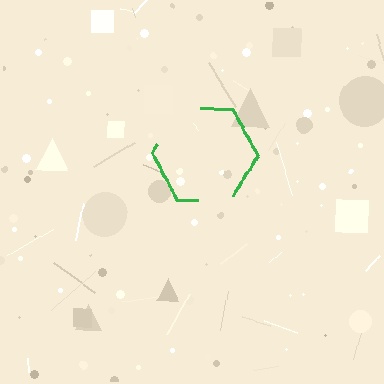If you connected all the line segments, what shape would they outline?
They would outline a hexagon.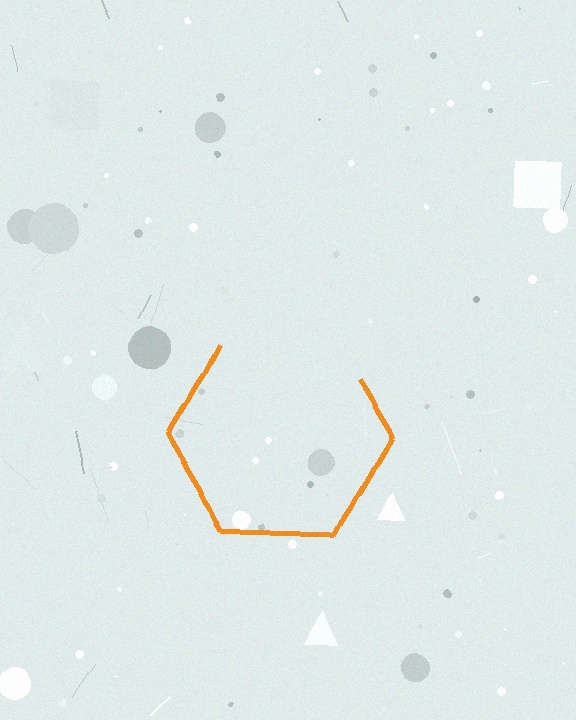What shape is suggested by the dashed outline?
The dashed outline suggests a hexagon.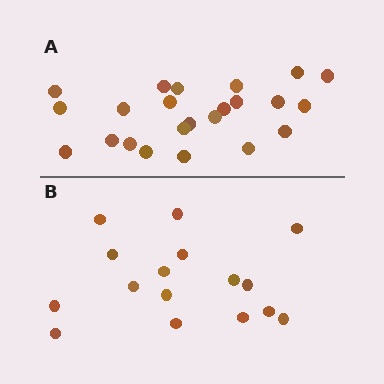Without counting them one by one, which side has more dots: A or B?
Region A (the top region) has more dots.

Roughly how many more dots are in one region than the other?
Region A has roughly 8 or so more dots than region B.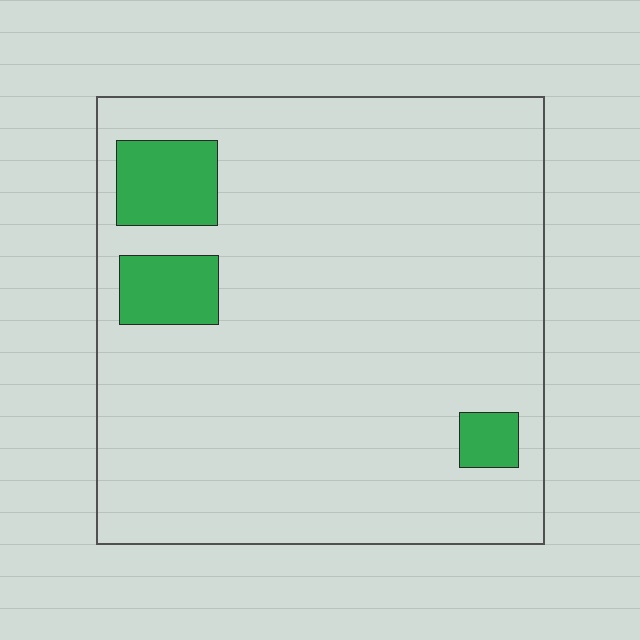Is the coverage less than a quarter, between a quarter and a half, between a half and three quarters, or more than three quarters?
Less than a quarter.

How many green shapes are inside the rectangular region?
3.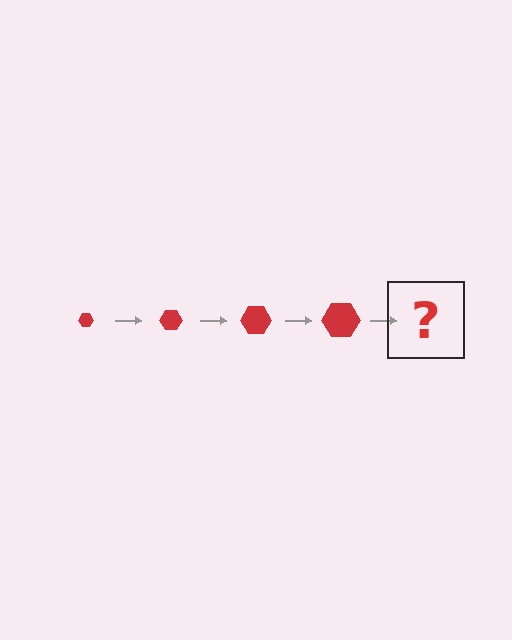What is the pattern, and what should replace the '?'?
The pattern is that the hexagon gets progressively larger each step. The '?' should be a red hexagon, larger than the previous one.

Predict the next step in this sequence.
The next step is a red hexagon, larger than the previous one.